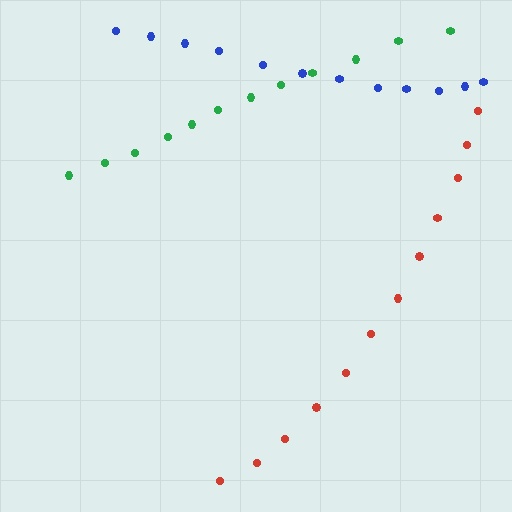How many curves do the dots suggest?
There are 3 distinct paths.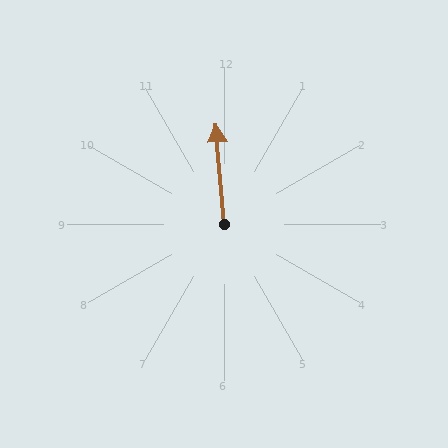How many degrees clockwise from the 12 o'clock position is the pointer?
Approximately 355 degrees.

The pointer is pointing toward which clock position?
Roughly 12 o'clock.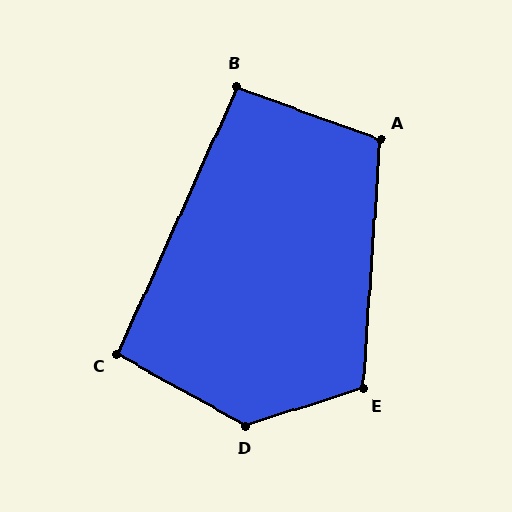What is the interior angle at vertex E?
Approximately 112 degrees (obtuse).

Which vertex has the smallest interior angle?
B, at approximately 94 degrees.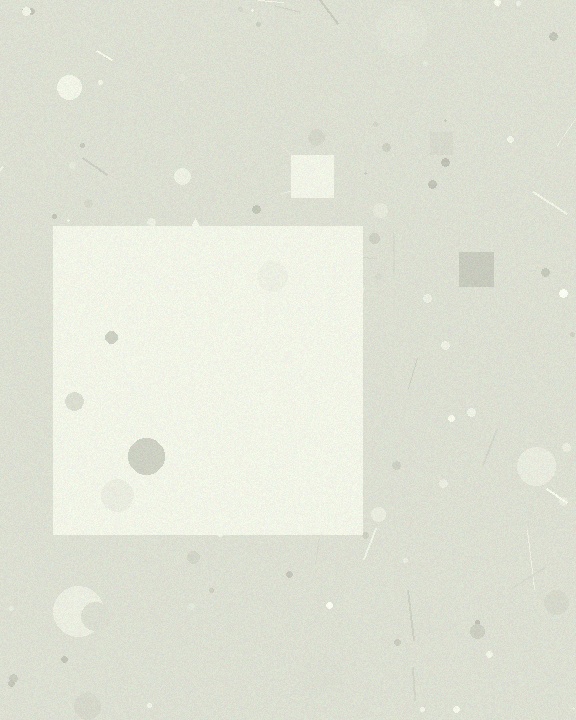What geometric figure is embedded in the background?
A square is embedded in the background.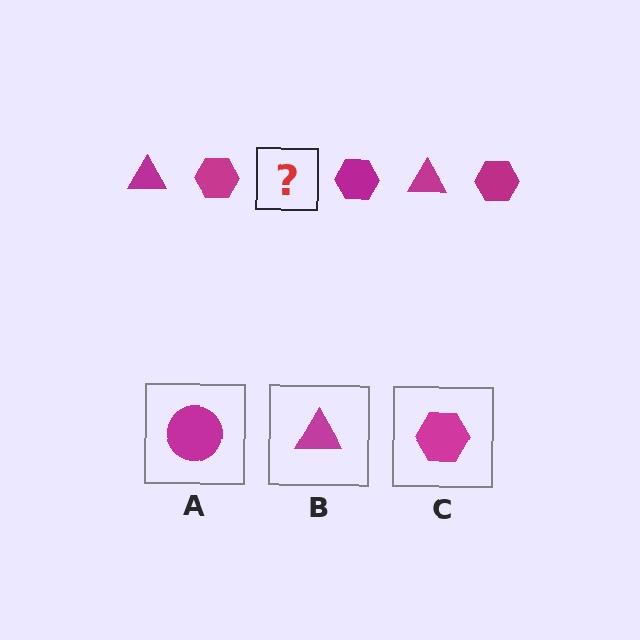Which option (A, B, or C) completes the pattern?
B.